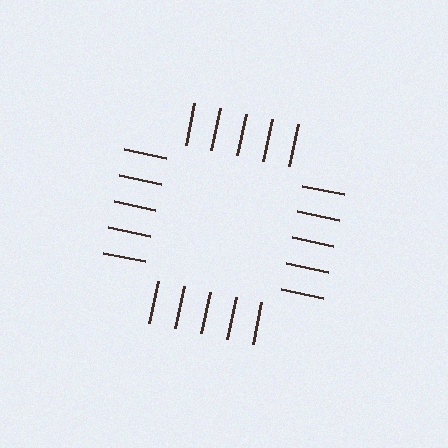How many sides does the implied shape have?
4 sides — the line-ends trace a square.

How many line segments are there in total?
20 — 5 along each of the 4 edges.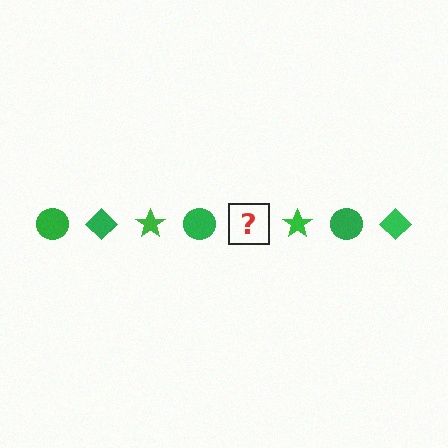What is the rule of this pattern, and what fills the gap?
The rule is that the pattern cycles through circle, diamond, star shapes in green. The gap should be filled with a green diamond.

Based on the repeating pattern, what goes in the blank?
The blank should be a green diamond.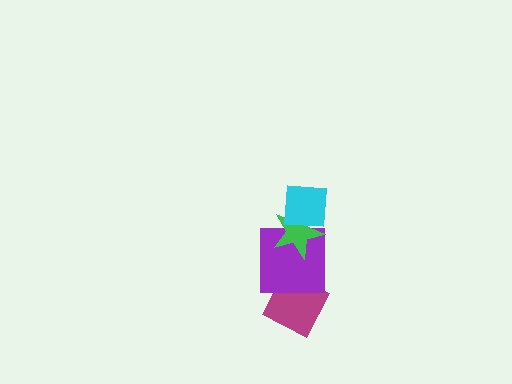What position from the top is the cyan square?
The cyan square is 1st from the top.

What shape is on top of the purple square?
The green star is on top of the purple square.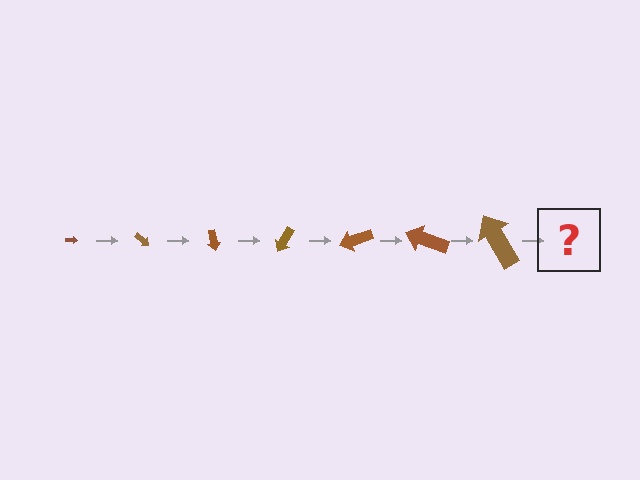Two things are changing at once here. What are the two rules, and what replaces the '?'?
The two rules are that the arrow grows larger each step and it rotates 40 degrees each step. The '?' should be an arrow, larger than the previous one and rotated 280 degrees from the start.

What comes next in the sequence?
The next element should be an arrow, larger than the previous one and rotated 280 degrees from the start.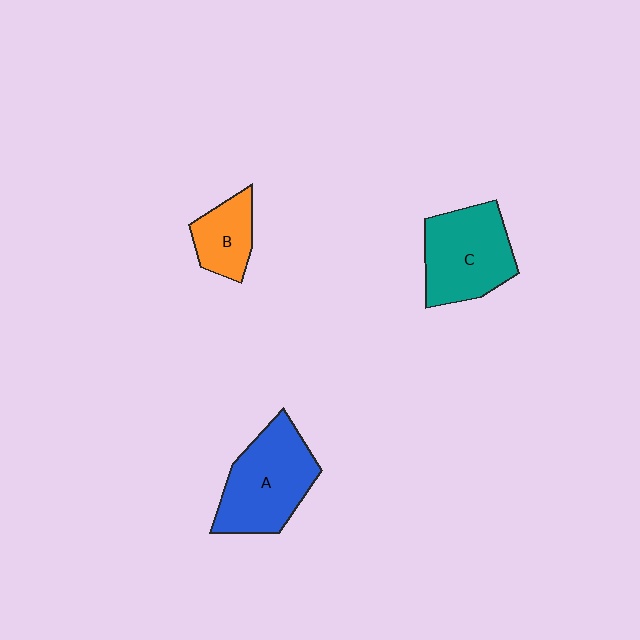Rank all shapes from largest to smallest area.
From largest to smallest: A (blue), C (teal), B (orange).